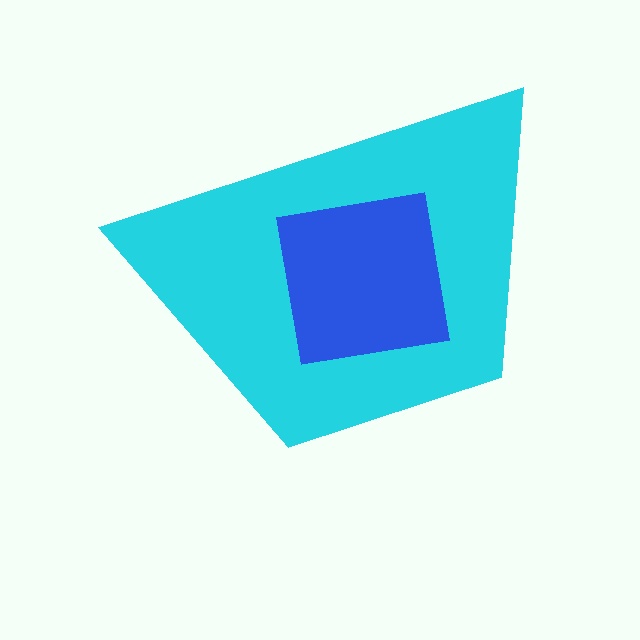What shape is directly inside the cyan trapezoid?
The blue square.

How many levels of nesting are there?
2.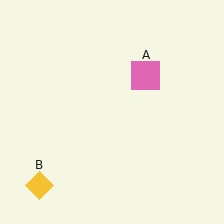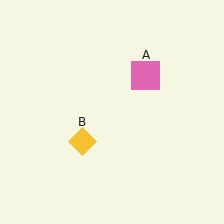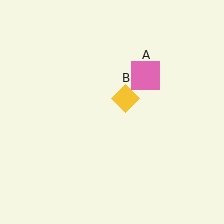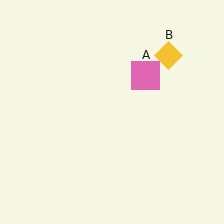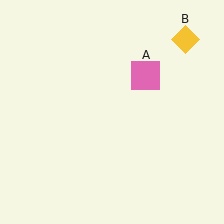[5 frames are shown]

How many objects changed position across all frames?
1 object changed position: yellow diamond (object B).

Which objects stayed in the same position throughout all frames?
Pink square (object A) remained stationary.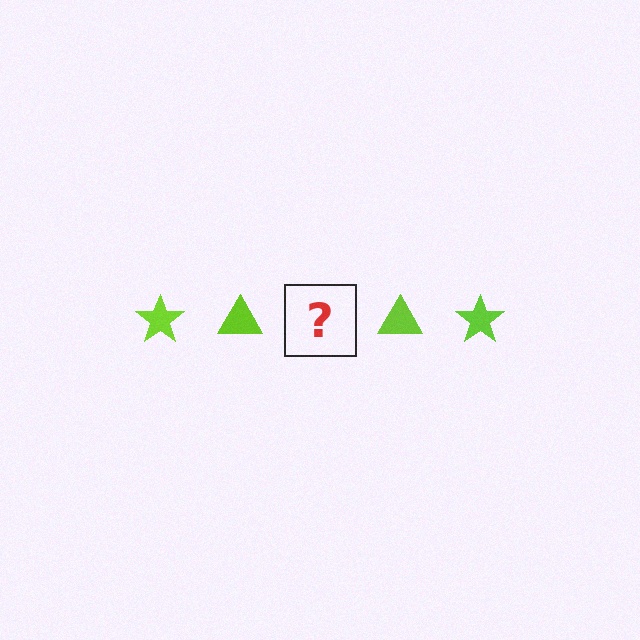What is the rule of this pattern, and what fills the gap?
The rule is that the pattern cycles through star, triangle shapes in lime. The gap should be filled with a lime star.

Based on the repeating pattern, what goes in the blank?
The blank should be a lime star.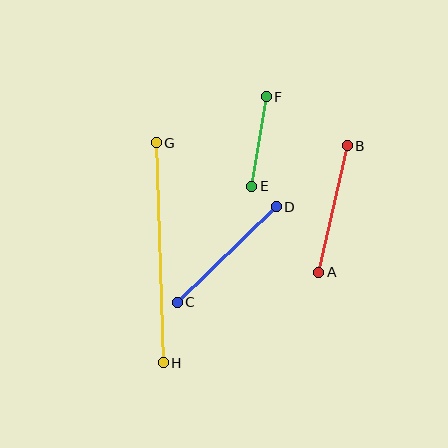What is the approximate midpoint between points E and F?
The midpoint is at approximately (259, 141) pixels.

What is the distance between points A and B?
The distance is approximately 130 pixels.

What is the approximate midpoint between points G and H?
The midpoint is at approximately (160, 253) pixels.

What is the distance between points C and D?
The distance is approximately 137 pixels.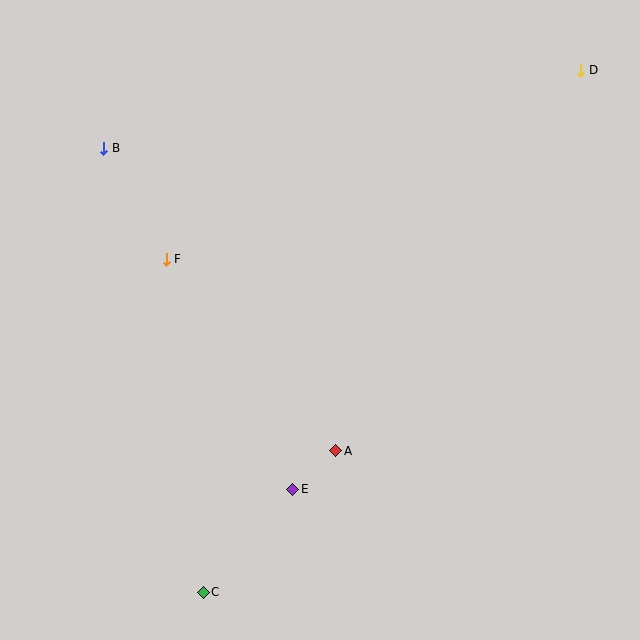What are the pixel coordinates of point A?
Point A is at (336, 451).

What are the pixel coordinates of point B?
Point B is at (104, 148).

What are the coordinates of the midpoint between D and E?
The midpoint between D and E is at (437, 280).